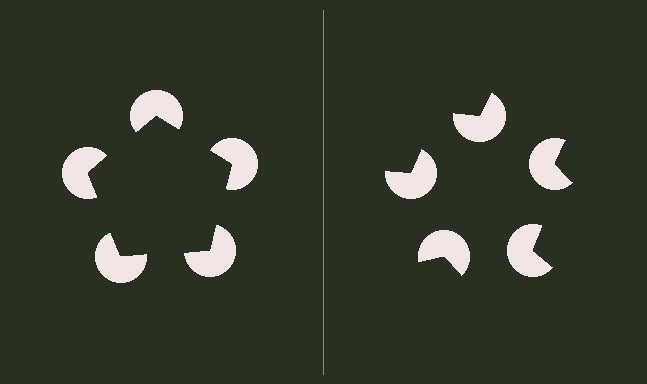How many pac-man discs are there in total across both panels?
10 — 5 on each side.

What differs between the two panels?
The pac-man discs are positioned identically on both sides; only the wedge orientations differ. On the left they align to a pentagon; on the right they are misaligned.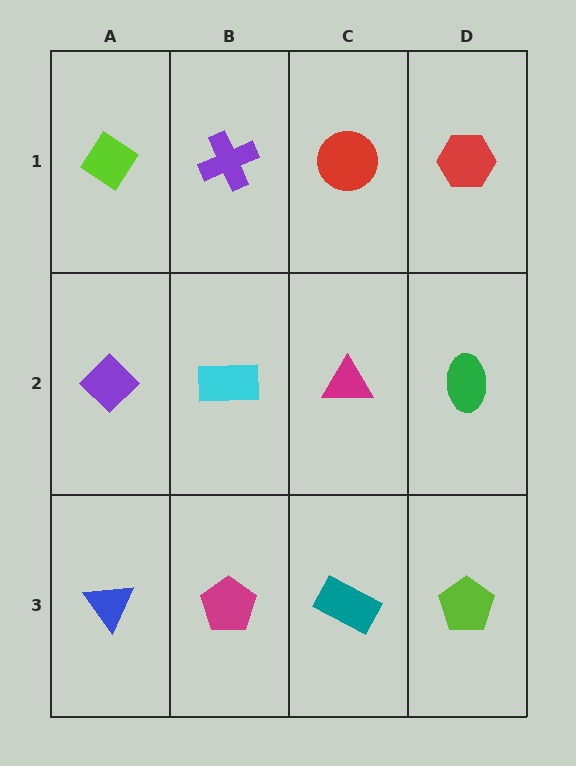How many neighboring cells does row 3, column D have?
2.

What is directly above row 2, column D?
A red hexagon.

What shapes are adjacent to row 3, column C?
A magenta triangle (row 2, column C), a magenta pentagon (row 3, column B), a lime pentagon (row 3, column D).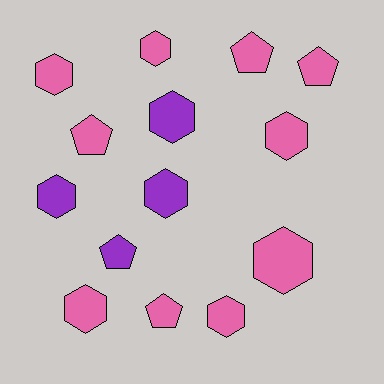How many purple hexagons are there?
There are 3 purple hexagons.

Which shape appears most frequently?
Hexagon, with 9 objects.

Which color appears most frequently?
Pink, with 10 objects.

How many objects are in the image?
There are 14 objects.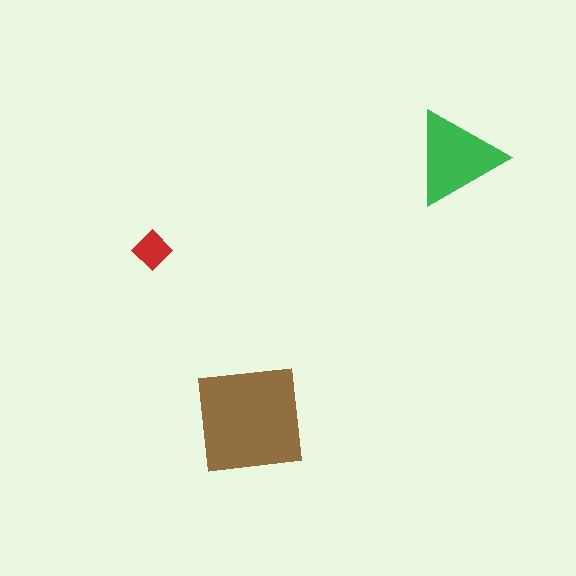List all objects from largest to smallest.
The brown square, the green triangle, the red diamond.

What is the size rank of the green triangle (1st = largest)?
2nd.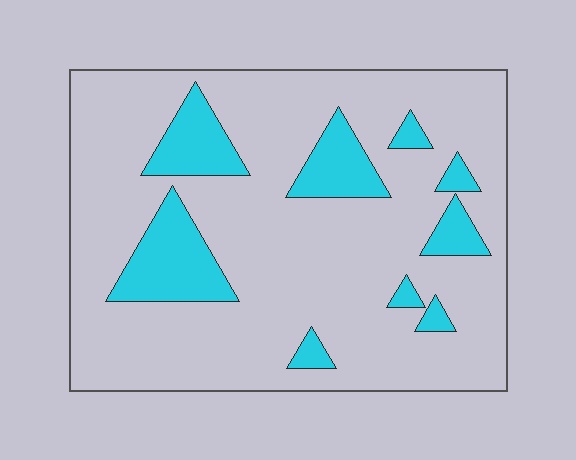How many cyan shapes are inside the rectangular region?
9.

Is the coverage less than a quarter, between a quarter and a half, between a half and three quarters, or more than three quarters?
Less than a quarter.